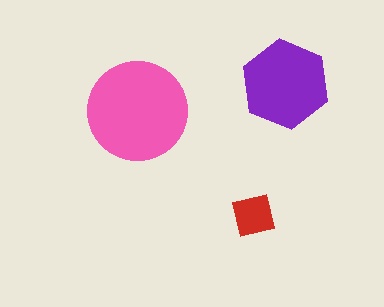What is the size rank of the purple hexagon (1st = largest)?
2nd.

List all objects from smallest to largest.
The red square, the purple hexagon, the pink circle.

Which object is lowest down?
The red square is bottommost.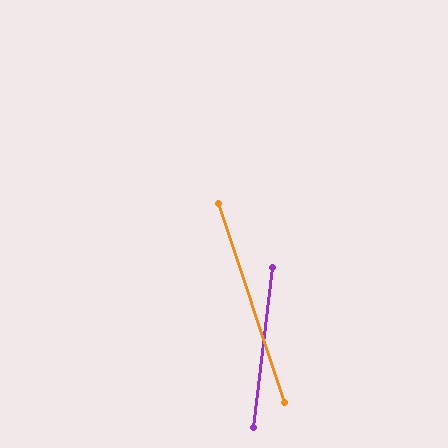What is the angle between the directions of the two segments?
Approximately 25 degrees.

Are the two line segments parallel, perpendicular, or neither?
Neither parallel nor perpendicular — they differ by about 25°.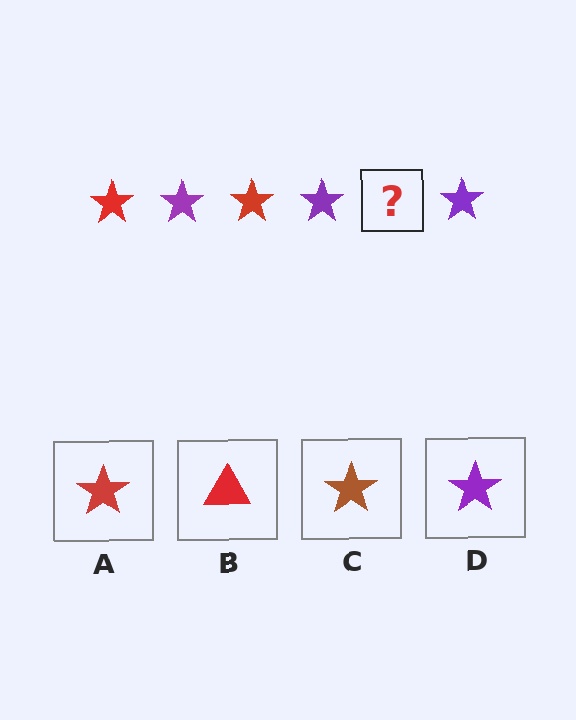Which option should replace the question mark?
Option A.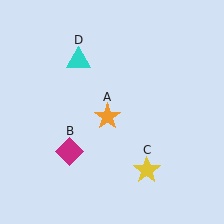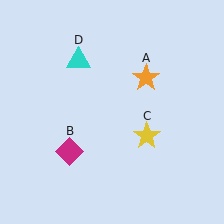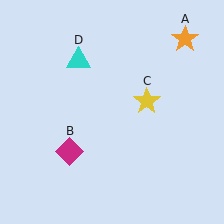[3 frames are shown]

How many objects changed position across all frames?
2 objects changed position: orange star (object A), yellow star (object C).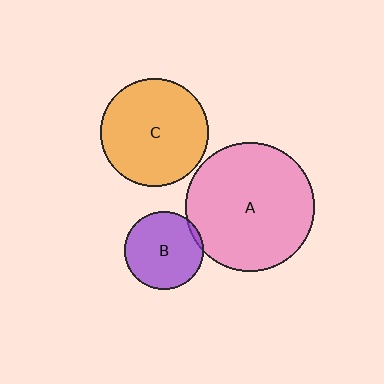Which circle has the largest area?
Circle A (pink).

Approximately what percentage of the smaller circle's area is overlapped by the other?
Approximately 5%.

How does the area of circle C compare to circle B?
Approximately 1.9 times.